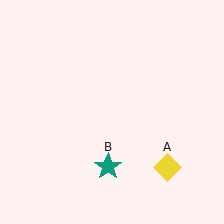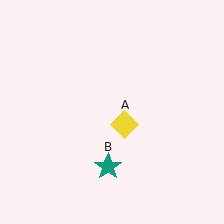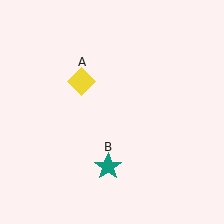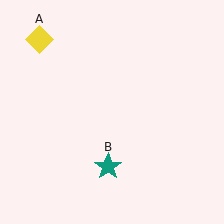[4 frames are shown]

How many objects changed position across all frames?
1 object changed position: yellow diamond (object A).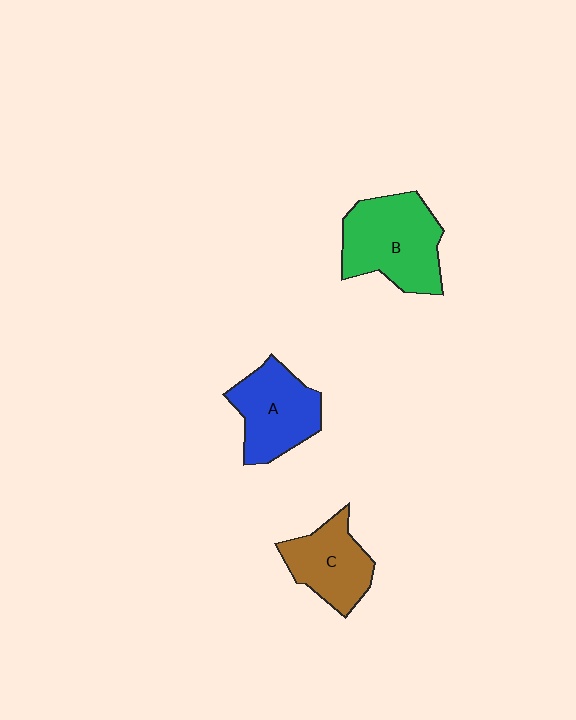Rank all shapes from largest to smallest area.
From largest to smallest: B (green), A (blue), C (brown).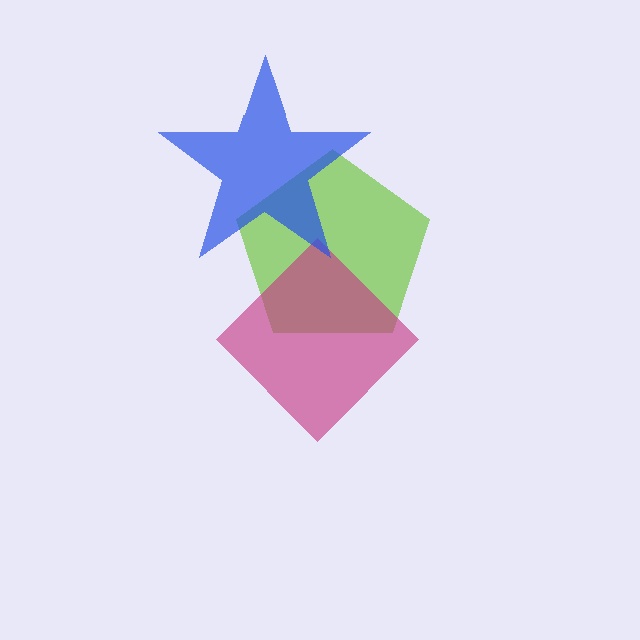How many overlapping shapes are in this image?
There are 3 overlapping shapes in the image.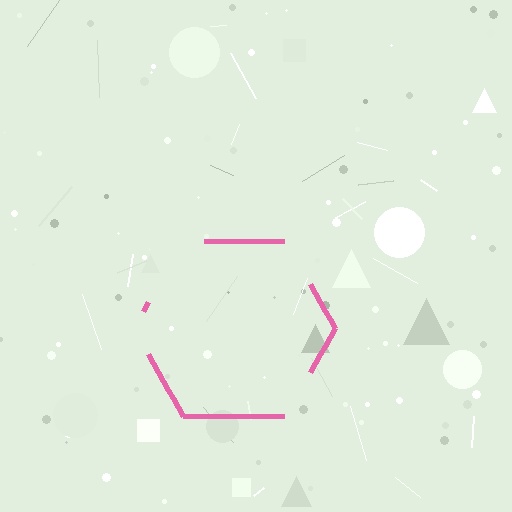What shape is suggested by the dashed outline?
The dashed outline suggests a hexagon.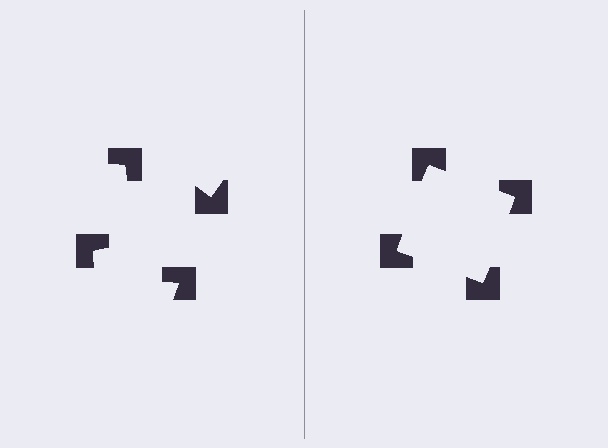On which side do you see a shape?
An illusory square appears on the right side. On the left side the wedge cuts are rotated, so no coherent shape forms.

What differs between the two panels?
The notched squares are positioned identically on both sides; only the wedge orientations differ. On the right they align to a square; on the left they are misaligned.